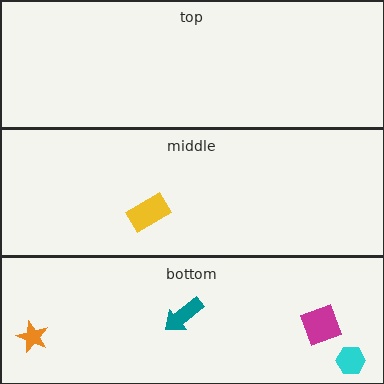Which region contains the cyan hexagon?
The bottom region.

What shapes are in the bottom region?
The orange star, the cyan hexagon, the teal arrow, the magenta square.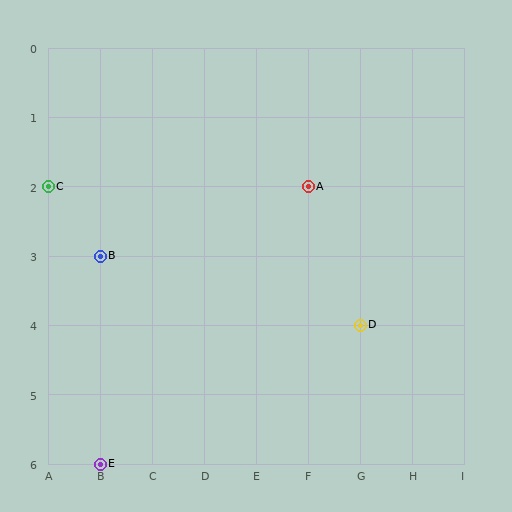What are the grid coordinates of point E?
Point E is at grid coordinates (B, 6).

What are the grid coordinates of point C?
Point C is at grid coordinates (A, 2).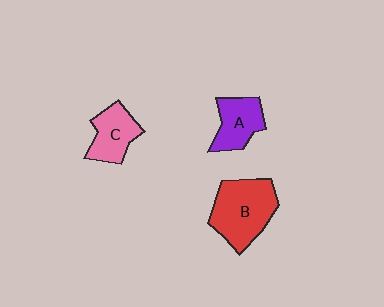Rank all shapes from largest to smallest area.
From largest to smallest: B (red), C (pink), A (purple).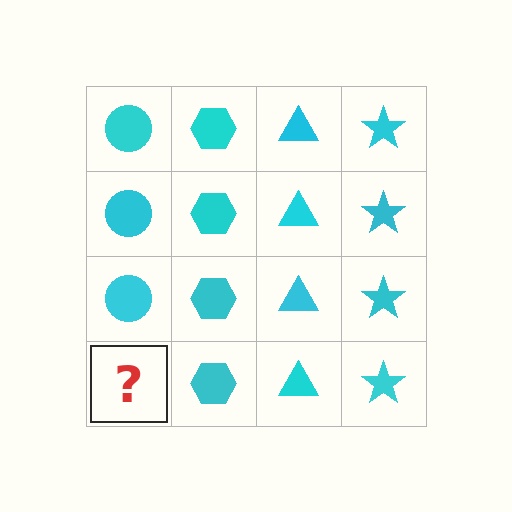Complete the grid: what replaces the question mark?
The question mark should be replaced with a cyan circle.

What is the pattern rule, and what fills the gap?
The rule is that each column has a consistent shape. The gap should be filled with a cyan circle.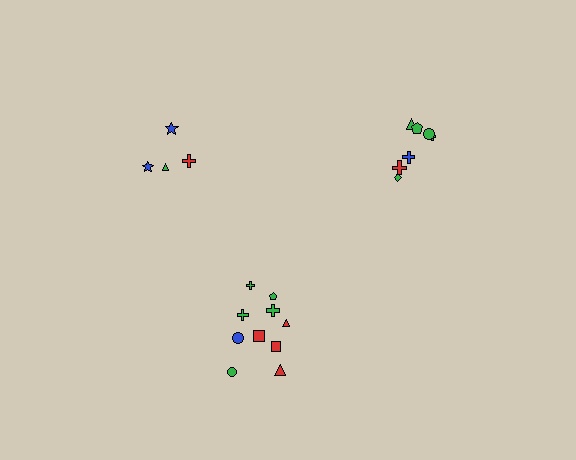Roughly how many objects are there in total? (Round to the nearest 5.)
Roughly 20 objects in total.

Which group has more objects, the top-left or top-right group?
The top-right group.